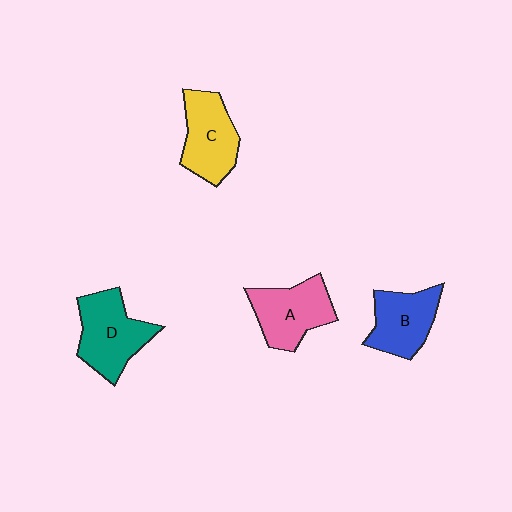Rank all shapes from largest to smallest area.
From largest to smallest: D (teal), A (pink), C (yellow), B (blue).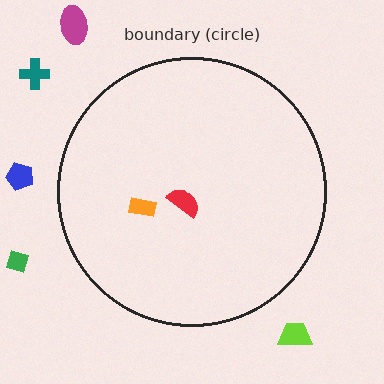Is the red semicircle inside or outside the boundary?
Inside.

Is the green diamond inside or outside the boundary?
Outside.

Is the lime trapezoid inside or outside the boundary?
Outside.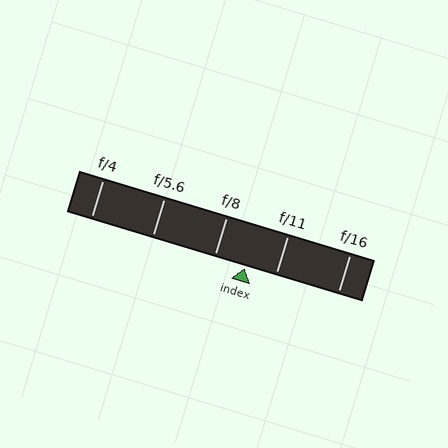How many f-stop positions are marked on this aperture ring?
There are 5 f-stop positions marked.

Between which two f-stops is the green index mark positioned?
The index mark is between f/8 and f/11.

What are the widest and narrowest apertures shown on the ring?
The widest aperture shown is f/4 and the narrowest is f/16.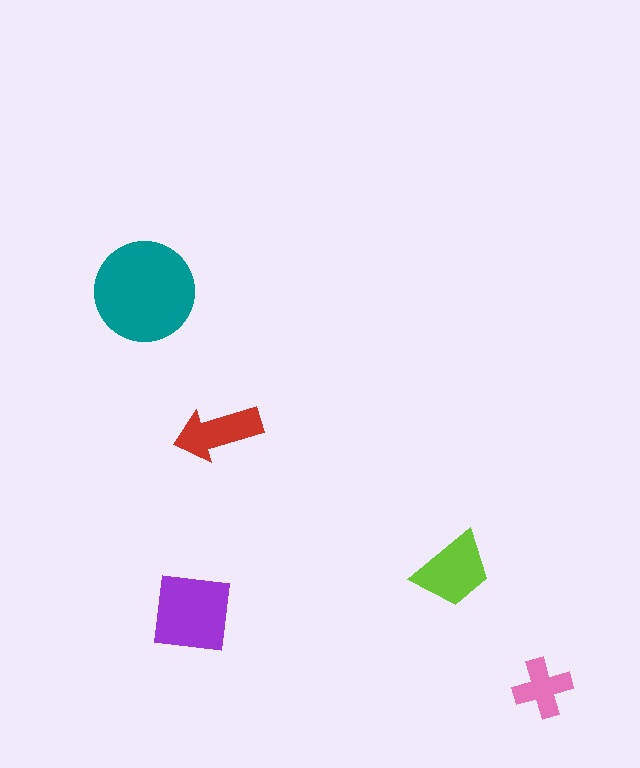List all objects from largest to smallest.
The teal circle, the purple square, the lime trapezoid, the red arrow, the pink cross.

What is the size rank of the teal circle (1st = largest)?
1st.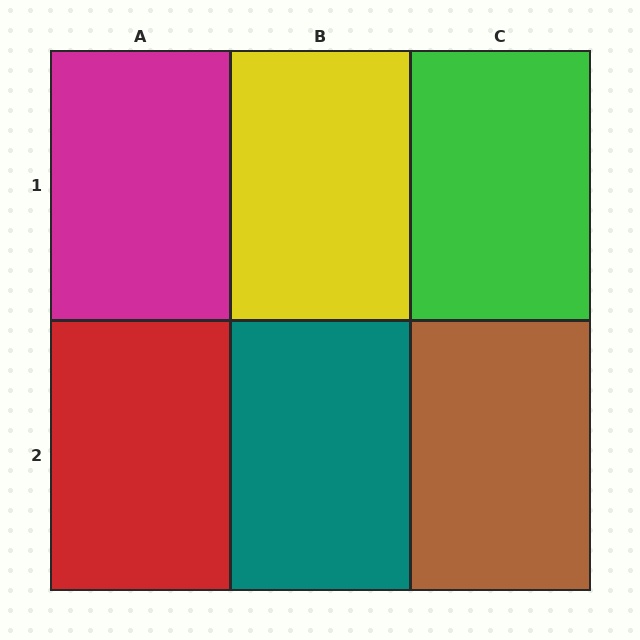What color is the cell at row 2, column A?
Red.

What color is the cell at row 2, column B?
Teal.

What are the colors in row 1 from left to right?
Magenta, yellow, green.